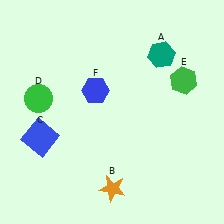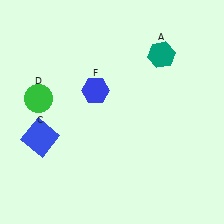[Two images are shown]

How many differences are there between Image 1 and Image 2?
There are 2 differences between the two images.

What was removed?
The orange star (B), the green hexagon (E) were removed in Image 2.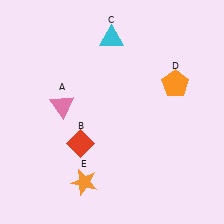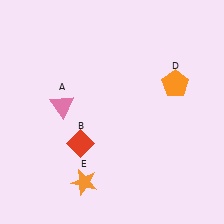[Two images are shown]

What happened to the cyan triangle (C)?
The cyan triangle (C) was removed in Image 2. It was in the top-left area of Image 1.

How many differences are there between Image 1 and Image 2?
There is 1 difference between the two images.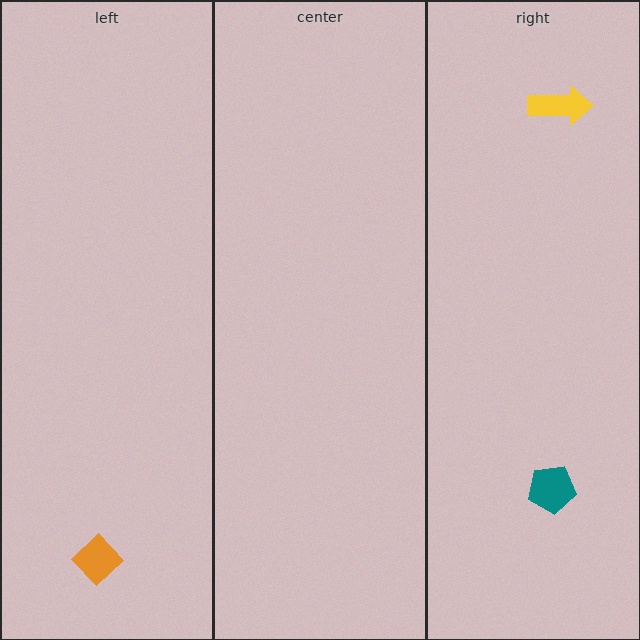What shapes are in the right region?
The yellow arrow, the teal pentagon.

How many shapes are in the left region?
1.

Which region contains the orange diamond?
The left region.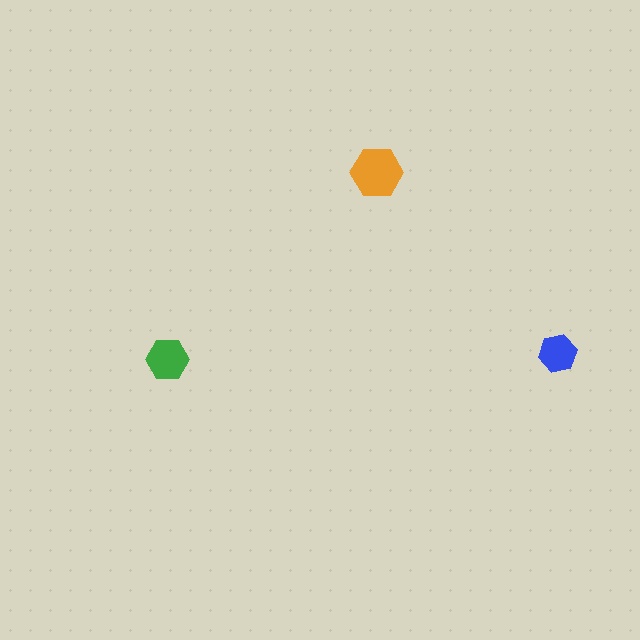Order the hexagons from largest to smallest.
the orange one, the green one, the blue one.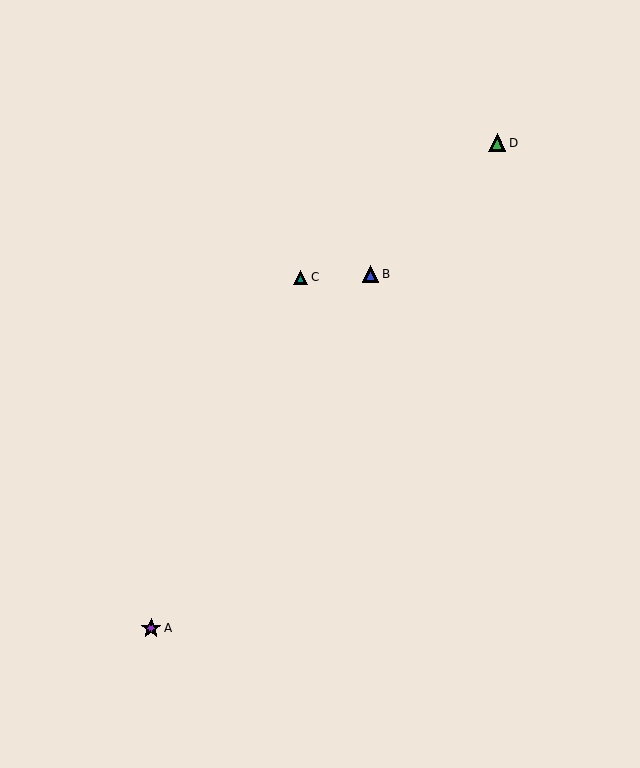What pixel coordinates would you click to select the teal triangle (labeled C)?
Click at (301, 277) to select the teal triangle C.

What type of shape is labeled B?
Shape B is a blue triangle.